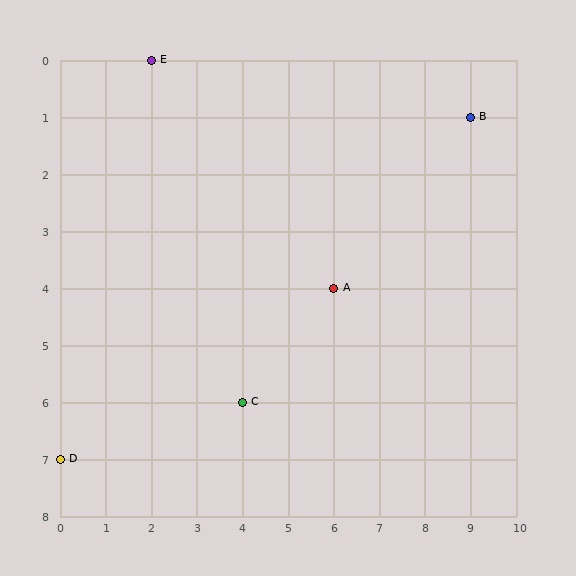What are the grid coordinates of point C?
Point C is at grid coordinates (4, 6).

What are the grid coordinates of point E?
Point E is at grid coordinates (2, 0).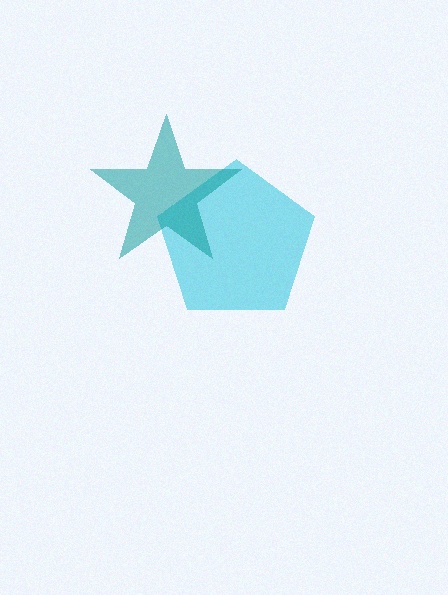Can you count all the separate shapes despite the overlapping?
Yes, there are 2 separate shapes.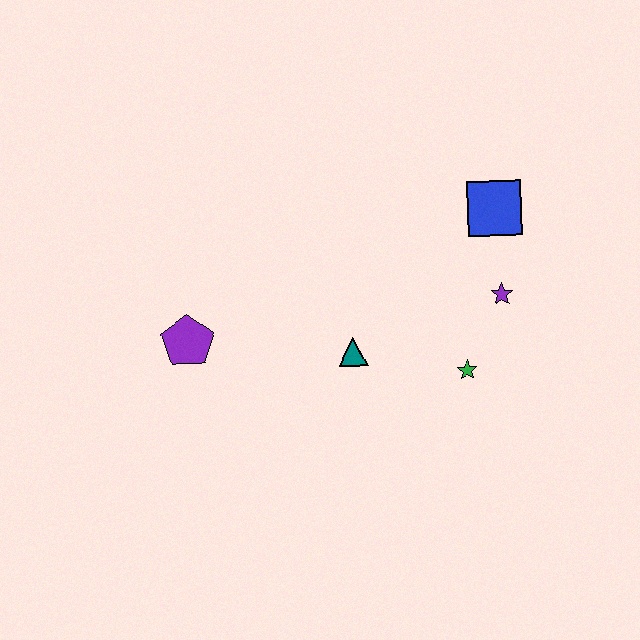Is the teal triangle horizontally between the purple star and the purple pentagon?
Yes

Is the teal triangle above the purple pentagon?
No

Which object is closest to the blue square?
The purple star is closest to the blue square.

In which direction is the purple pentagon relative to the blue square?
The purple pentagon is to the left of the blue square.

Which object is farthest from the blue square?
The purple pentagon is farthest from the blue square.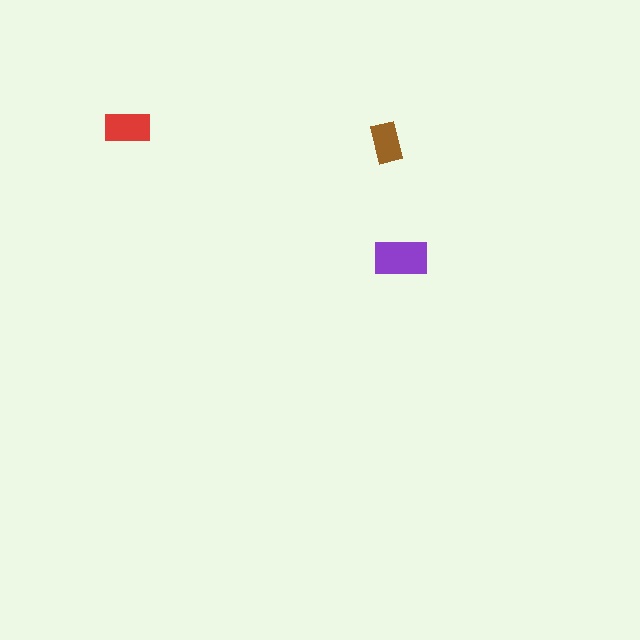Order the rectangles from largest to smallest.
the purple one, the red one, the brown one.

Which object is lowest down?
The purple rectangle is bottommost.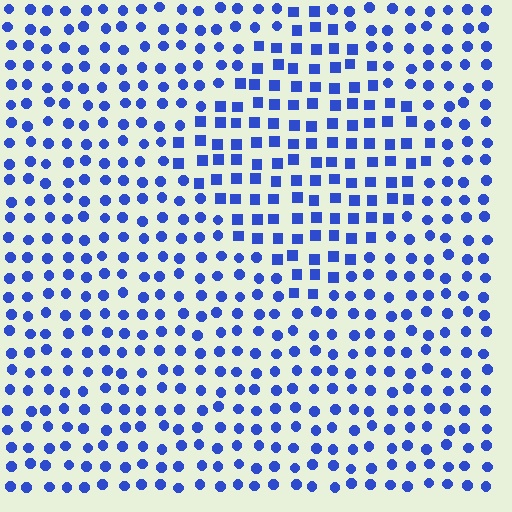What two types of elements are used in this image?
The image uses squares inside the diamond region and circles outside it.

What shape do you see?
I see a diamond.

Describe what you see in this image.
The image is filled with small blue elements arranged in a uniform grid. A diamond-shaped region contains squares, while the surrounding area contains circles. The boundary is defined purely by the change in element shape.